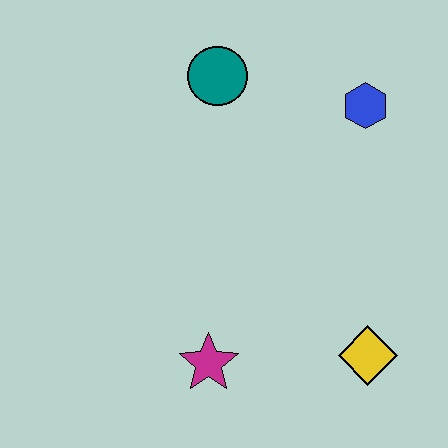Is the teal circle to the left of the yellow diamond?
Yes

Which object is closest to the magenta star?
The yellow diamond is closest to the magenta star.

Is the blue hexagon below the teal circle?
Yes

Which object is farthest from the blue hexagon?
The magenta star is farthest from the blue hexagon.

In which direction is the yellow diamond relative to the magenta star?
The yellow diamond is to the right of the magenta star.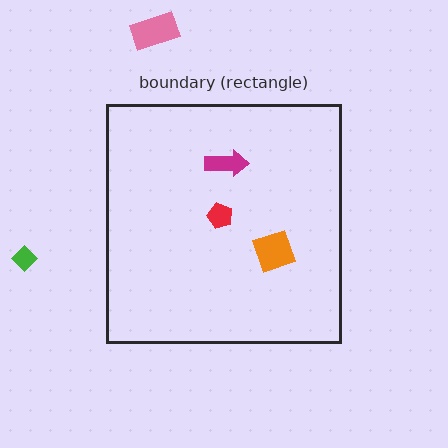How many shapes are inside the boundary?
3 inside, 2 outside.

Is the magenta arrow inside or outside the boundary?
Inside.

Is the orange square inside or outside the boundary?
Inside.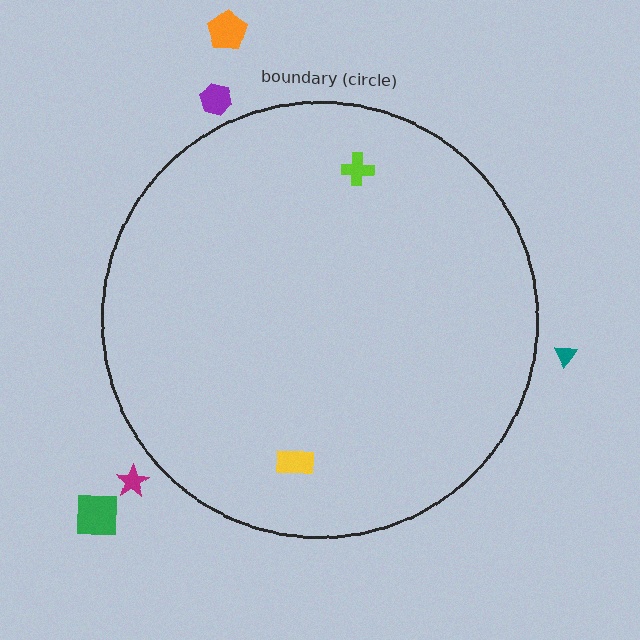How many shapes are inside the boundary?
2 inside, 5 outside.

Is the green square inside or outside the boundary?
Outside.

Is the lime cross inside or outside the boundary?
Inside.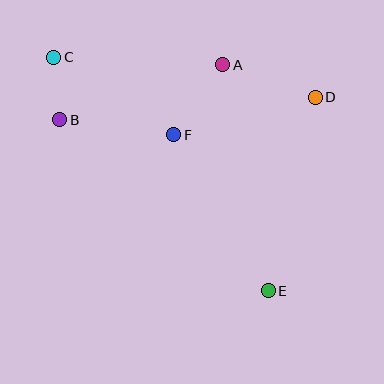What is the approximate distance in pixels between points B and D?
The distance between B and D is approximately 256 pixels.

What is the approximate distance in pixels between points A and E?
The distance between A and E is approximately 230 pixels.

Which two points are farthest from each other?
Points C and E are farthest from each other.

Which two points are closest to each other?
Points B and C are closest to each other.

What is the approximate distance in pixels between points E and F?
The distance between E and F is approximately 183 pixels.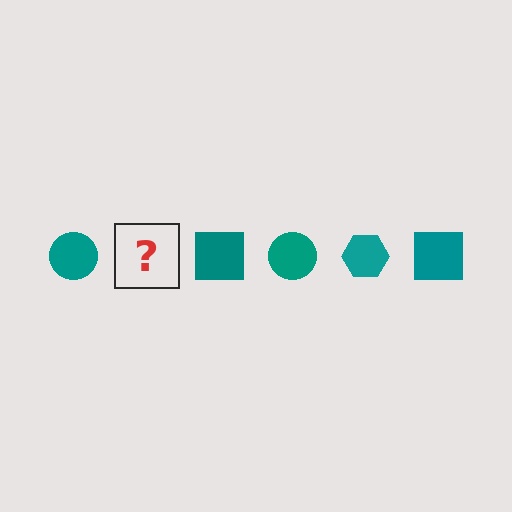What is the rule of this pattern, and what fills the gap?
The rule is that the pattern cycles through circle, hexagon, square shapes in teal. The gap should be filled with a teal hexagon.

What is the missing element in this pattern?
The missing element is a teal hexagon.